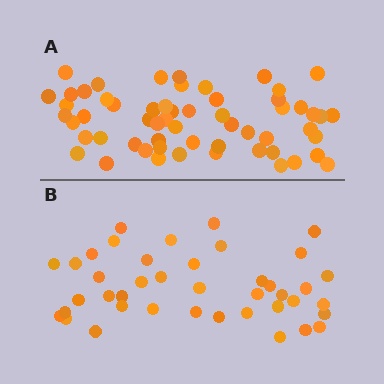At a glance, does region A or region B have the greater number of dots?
Region A (the top region) has more dots.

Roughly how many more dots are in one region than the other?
Region A has approximately 15 more dots than region B.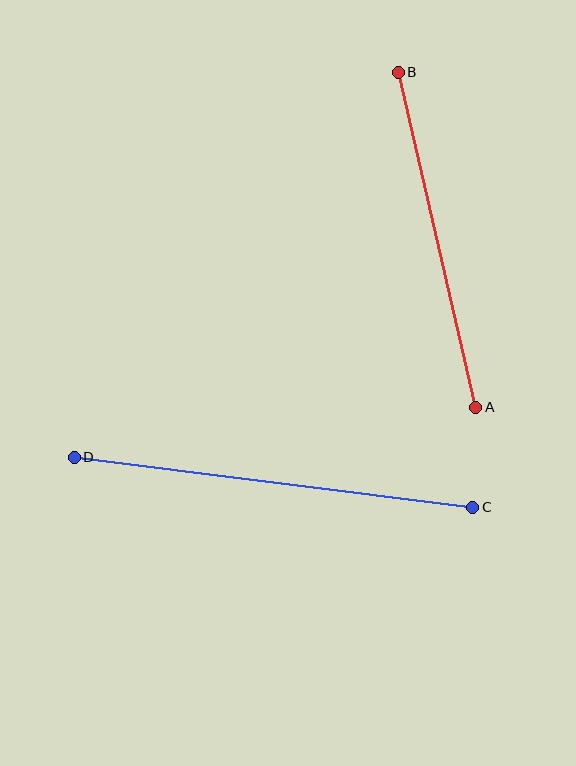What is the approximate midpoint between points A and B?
The midpoint is at approximately (437, 240) pixels.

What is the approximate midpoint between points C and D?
The midpoint is at approximately (274, 482) pixels.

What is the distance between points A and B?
The distance is approximately 344 pixels.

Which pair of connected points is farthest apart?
Points C and D are farthest apart.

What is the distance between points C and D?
The distance is approximately 402 pixels.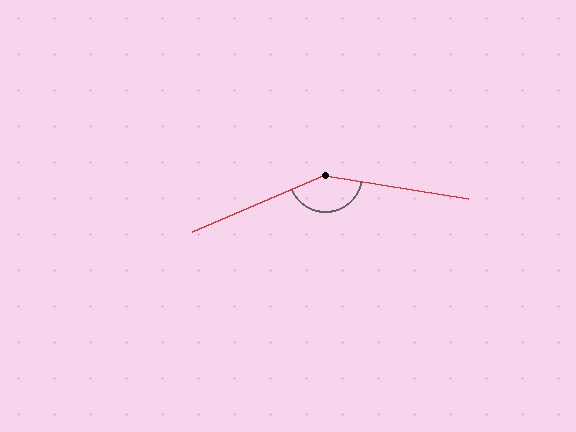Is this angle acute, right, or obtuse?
It is obtuse.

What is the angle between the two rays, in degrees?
Approximately 147 degrees.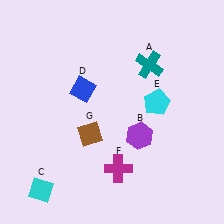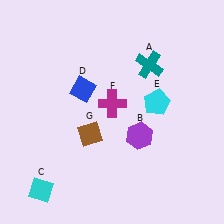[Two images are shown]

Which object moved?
The magenta cross (F) moved up.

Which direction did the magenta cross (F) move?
The magenta cross (F) moved up.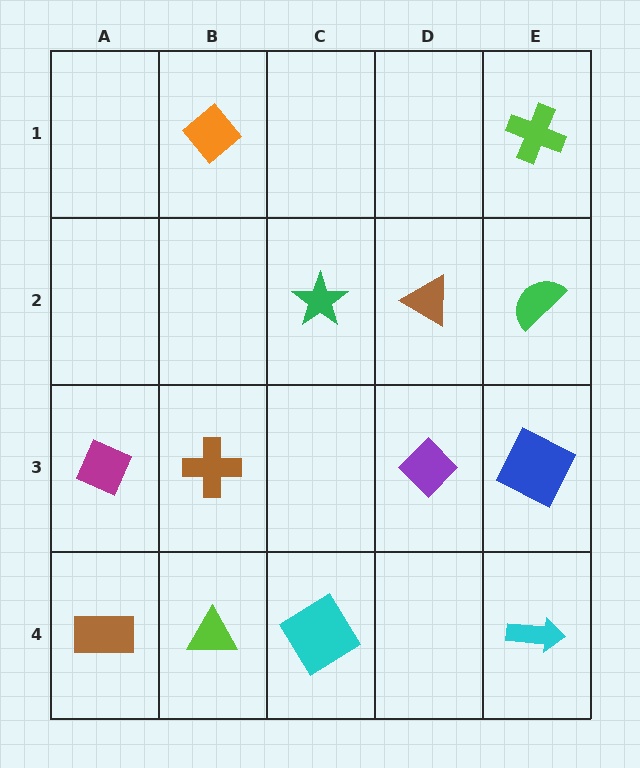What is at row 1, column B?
An orange diamond.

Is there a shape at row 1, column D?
No, that cell is empty.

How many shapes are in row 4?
4 shapes.